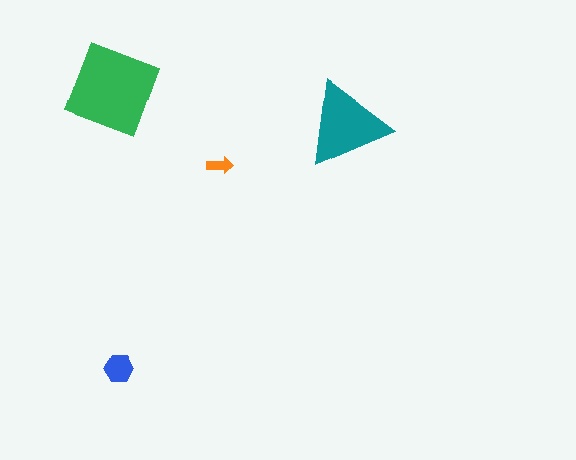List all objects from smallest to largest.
The orange arrow, the blue hexagon, the teal triangle, the green diamond.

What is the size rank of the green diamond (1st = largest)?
1st.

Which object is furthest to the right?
The teal triangle is rightmost.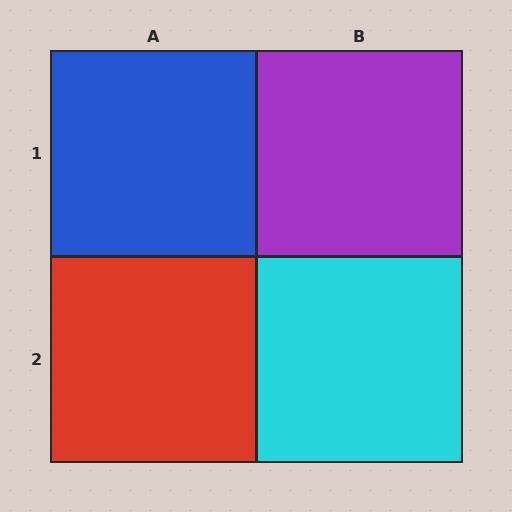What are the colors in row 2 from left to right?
Red, cyan.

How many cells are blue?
1 cell is blue.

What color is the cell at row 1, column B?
Purple.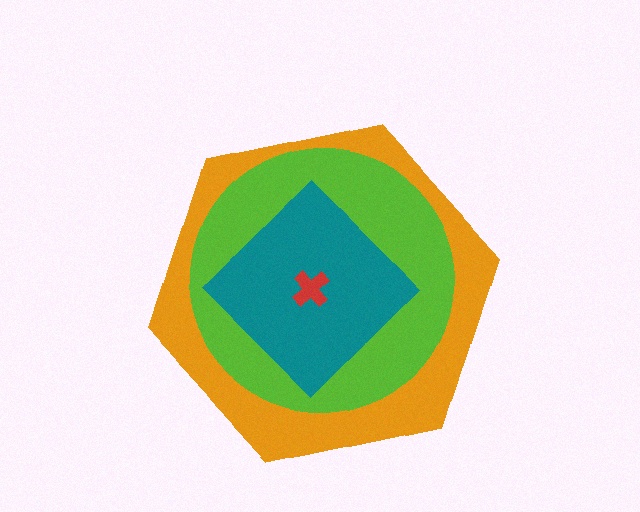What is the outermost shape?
The orange hexagon.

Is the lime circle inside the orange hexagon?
Yes.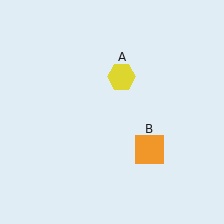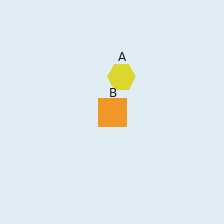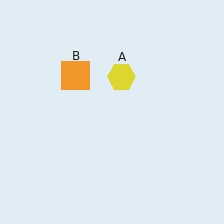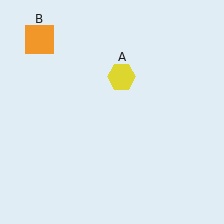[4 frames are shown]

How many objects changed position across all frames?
1 object changed position: orange square (object B).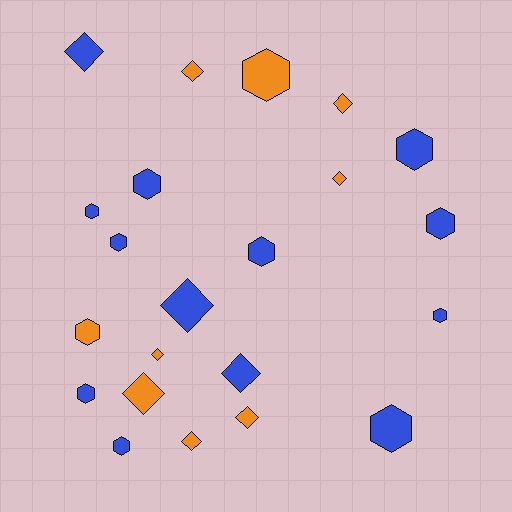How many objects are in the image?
There are 22 objects.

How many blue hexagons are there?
There are 10 blue hexagons.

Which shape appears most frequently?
Hexagon, with 12 objects.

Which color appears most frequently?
Blue, with 13 objects.